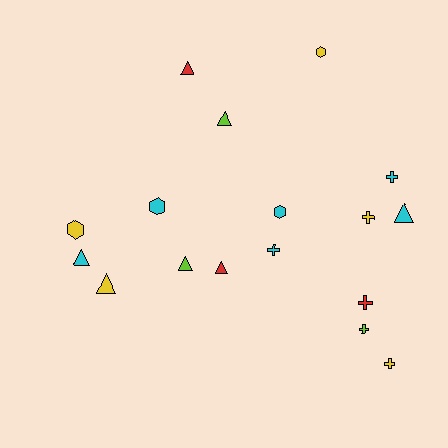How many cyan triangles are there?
There are 2 cyan triangles.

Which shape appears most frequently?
Triangle, with 7 objects.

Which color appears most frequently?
Cyan, with 6 objects.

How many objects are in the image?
There are 17 objects.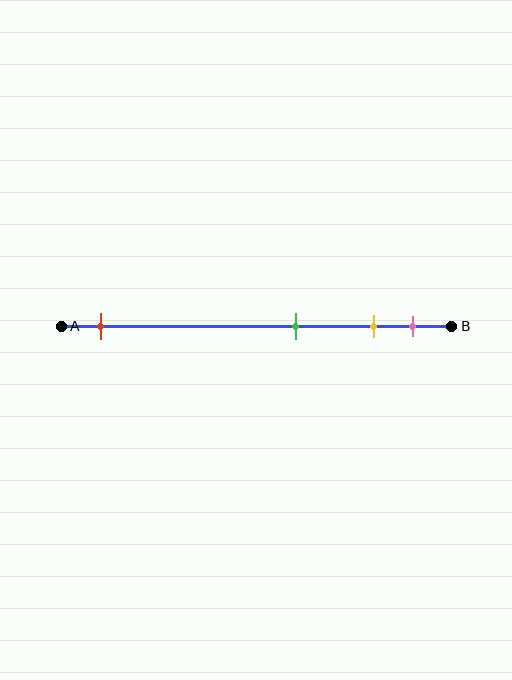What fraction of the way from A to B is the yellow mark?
The yellow mark is approximately 80% (0.8) of the way from A to B.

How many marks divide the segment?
There are 4 marks dividing the segment.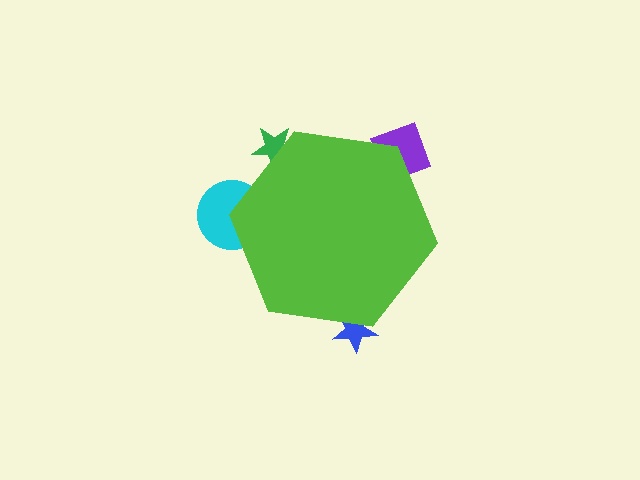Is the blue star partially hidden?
Yes, the blue star is partially hidden behind the lime hexagon.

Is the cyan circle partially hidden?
Yes, the cyan circle is partially hidden behind the lime hexagon.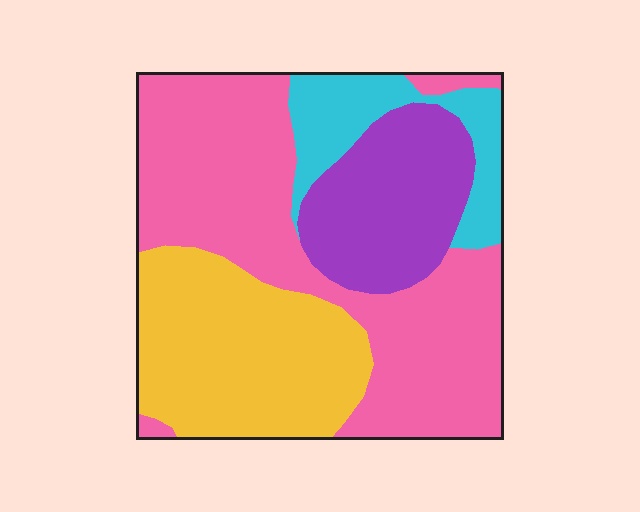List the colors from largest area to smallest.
From largest to smallest: pink, yellow, purple, cyan.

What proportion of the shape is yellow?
Yellow covers about 25% of the shape.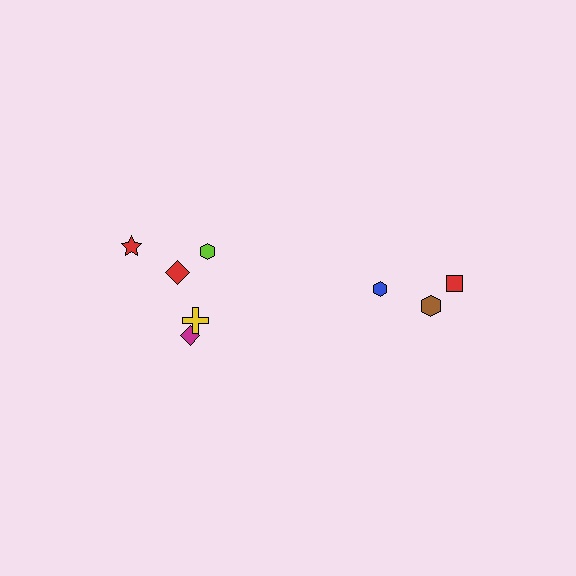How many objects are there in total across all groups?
There are 8 objects.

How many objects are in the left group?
There are 5 objects.